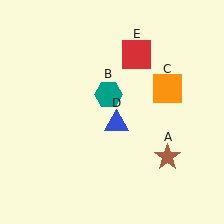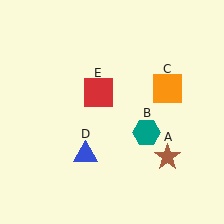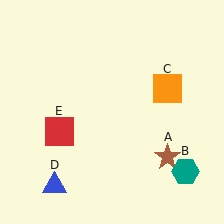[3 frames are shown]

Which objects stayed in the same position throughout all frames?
Brown star (object A) and orange square (object C) remained stationary.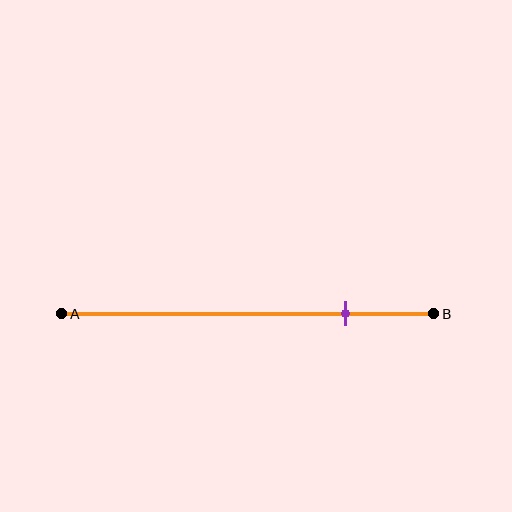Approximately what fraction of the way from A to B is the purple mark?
The purple mark is approximately 75% of the way from A to B.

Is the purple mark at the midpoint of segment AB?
No, the mark is at about 75% from A, not at the 50% midpoint.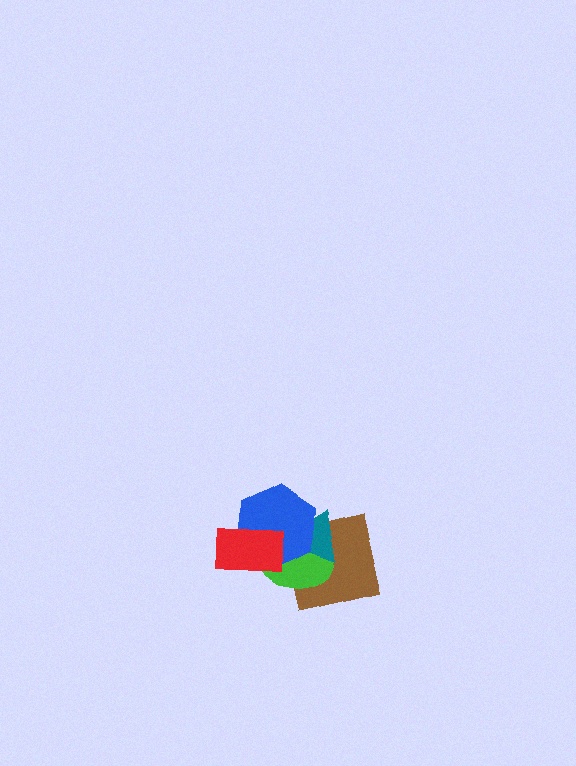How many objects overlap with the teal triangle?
3 objects overlap with the teal triangle.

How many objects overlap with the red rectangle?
2 objects overlap with the red rectangle.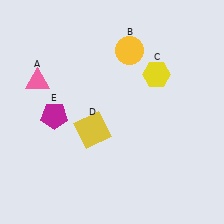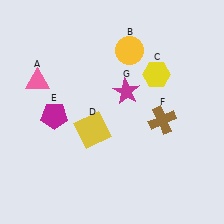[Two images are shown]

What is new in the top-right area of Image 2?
A magenta star (G) was added in the top-right area of Image 2.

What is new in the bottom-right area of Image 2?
A brown cross (F) was added in the bottom-right area of Image 2.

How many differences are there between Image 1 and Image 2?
There are 2 differences between the two images.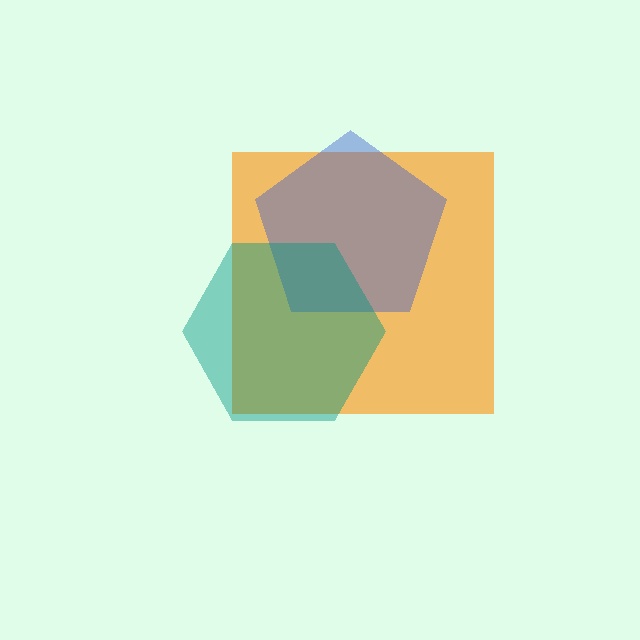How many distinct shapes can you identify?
There are 3 distinct shapes: an orange square, a blue pentagon, a teal hexagon.